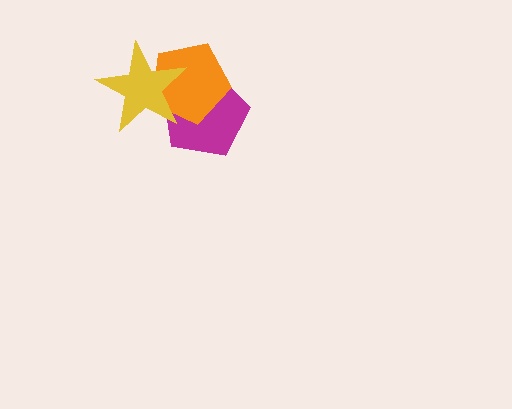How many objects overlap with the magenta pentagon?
2 objects overlap with the magenta pentagon.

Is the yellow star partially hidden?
No, no other shape covers it.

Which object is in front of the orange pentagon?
The yellow star is in front of the orange pentagon.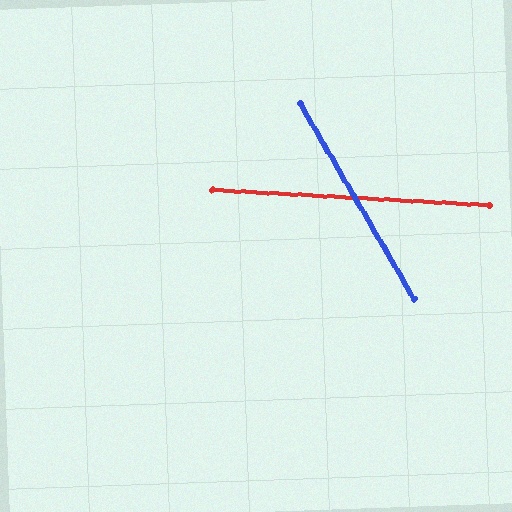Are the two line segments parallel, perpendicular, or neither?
Neither parallel nor perpendicular — they differ by about 57°.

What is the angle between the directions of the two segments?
Approximately 57 degrees.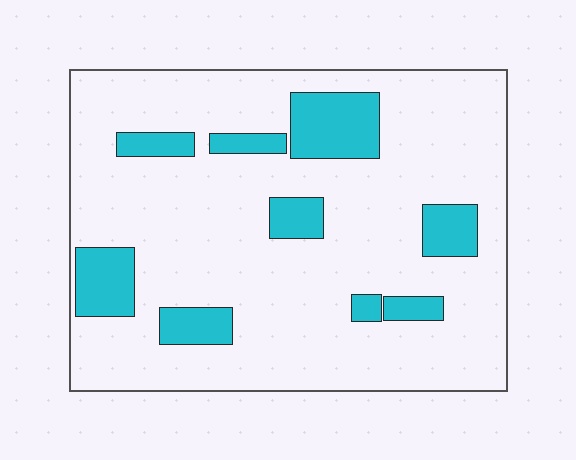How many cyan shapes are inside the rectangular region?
9.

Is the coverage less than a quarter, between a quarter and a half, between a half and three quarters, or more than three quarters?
Less than a quarter.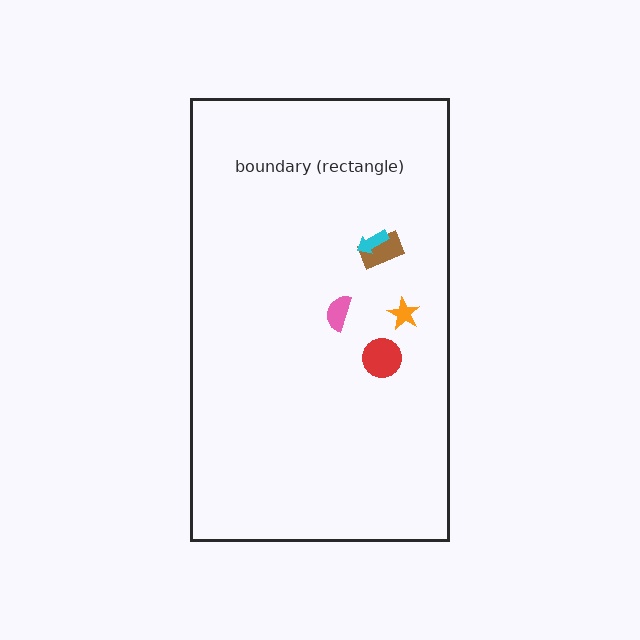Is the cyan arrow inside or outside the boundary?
Inside.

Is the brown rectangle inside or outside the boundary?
Inside.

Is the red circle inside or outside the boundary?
Inside.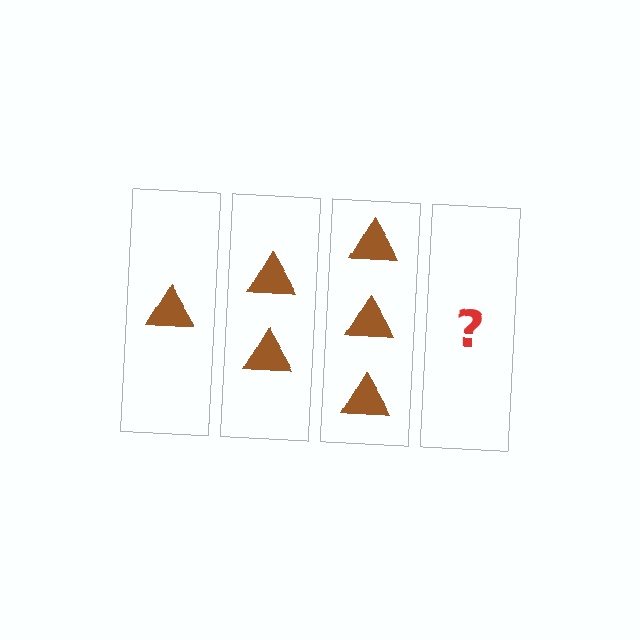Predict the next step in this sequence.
The next step is 4 triangles.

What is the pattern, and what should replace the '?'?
The pattern is that each step adds one more triangle. The '?' should be 4 triangles.